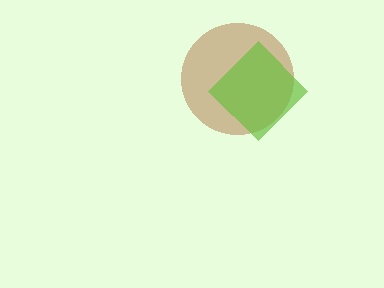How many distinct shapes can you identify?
There are 2 distinct shapes: a brown circle, a lime diamond.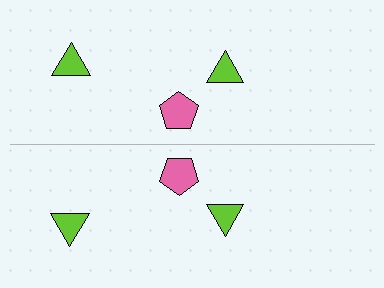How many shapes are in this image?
There are 6 shapes in this image.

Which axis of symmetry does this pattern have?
The pattern has a horizontal axis of symmetry running through the center of the image.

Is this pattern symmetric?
Yes, this pattern has bilateral (reflection) symmetry.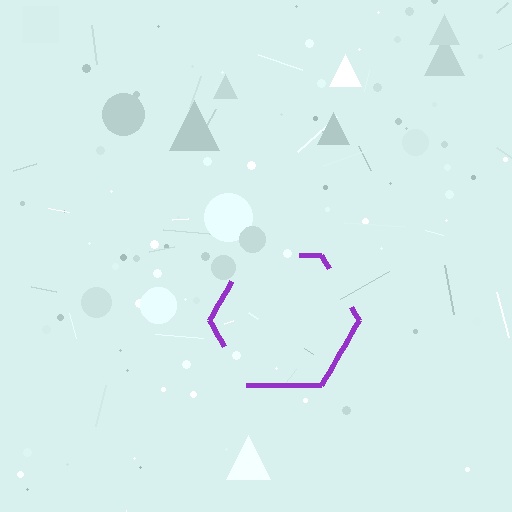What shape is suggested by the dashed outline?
The dashed outline suggests a hexagon.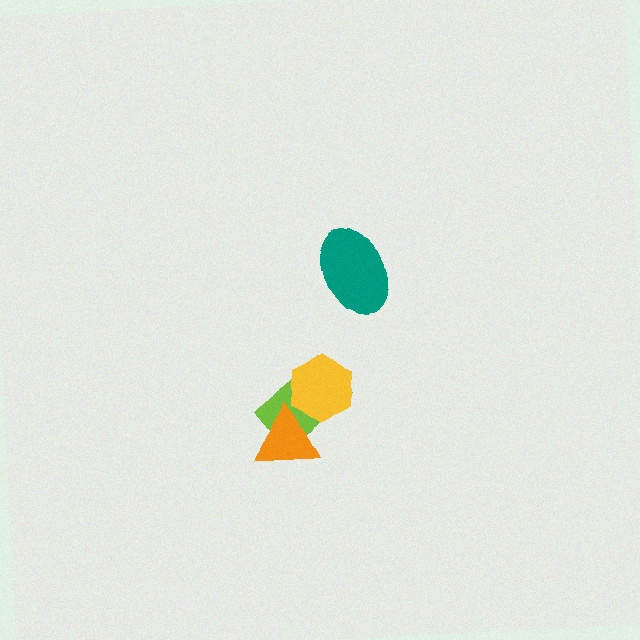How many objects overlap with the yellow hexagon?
2 objects overlap with the yellow hexagon.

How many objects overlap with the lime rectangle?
2 objects overlap with the lime rectangle.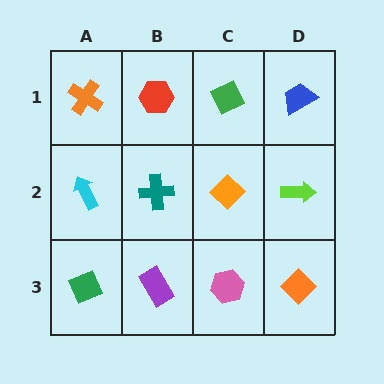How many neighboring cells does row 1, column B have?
3.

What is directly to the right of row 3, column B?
A pink hexagon.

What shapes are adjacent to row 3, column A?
A cyan arrow (row 2, column A), a purple rectangle (row 3, column B).